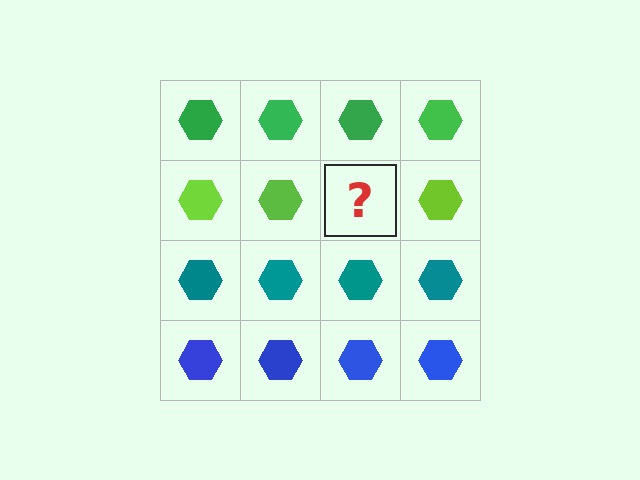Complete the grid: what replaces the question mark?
The question mark should be replaced with a lime hexagon.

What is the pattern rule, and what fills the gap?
The rule is that each row has a consistent color. The gap should be filled with a lime hexagon.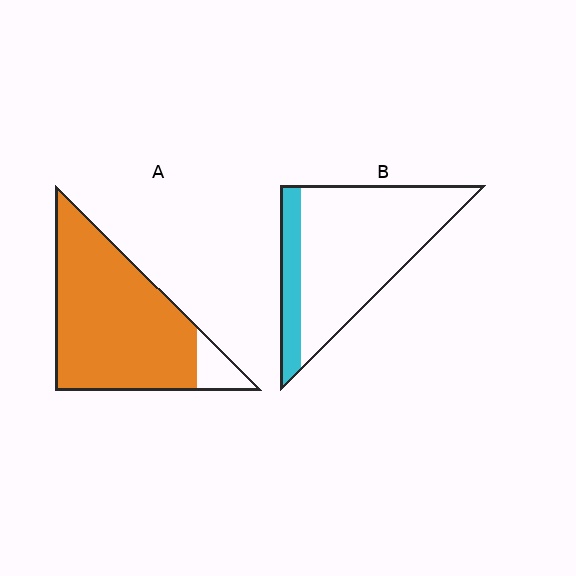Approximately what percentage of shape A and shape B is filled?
A is approximately 90% and B is approximately 20%.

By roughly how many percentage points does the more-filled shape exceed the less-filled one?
By roughly 70 percentage points (A over B).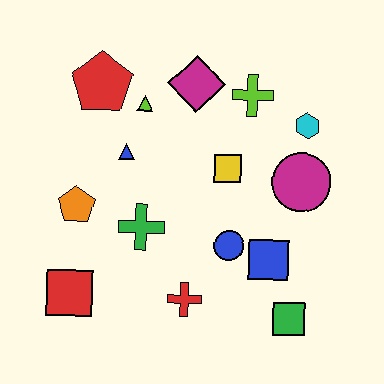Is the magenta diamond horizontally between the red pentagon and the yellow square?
Yes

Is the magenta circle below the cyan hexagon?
Yes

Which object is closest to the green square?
The blue square is closest to the green square.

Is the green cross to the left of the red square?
No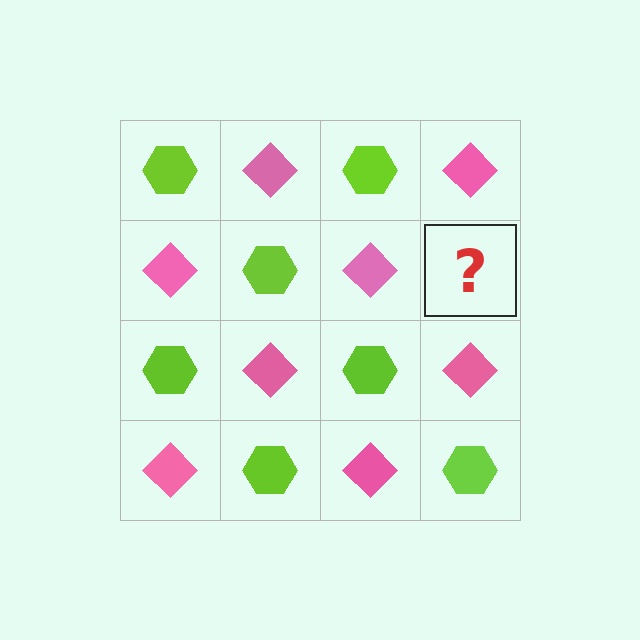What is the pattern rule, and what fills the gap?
The rule is that it alternates lime hexagon and pink diamond in a checkerboard pattern. The gap should be filled with a lime hexagon.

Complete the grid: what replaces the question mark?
The question mark should be replaced with a lime hexagon.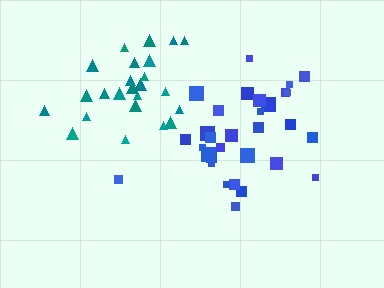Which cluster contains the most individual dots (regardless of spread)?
Blue (31).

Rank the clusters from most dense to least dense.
teal, blue.